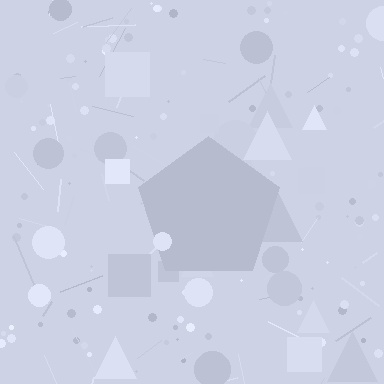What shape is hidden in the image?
A pentagon is hidden in the image.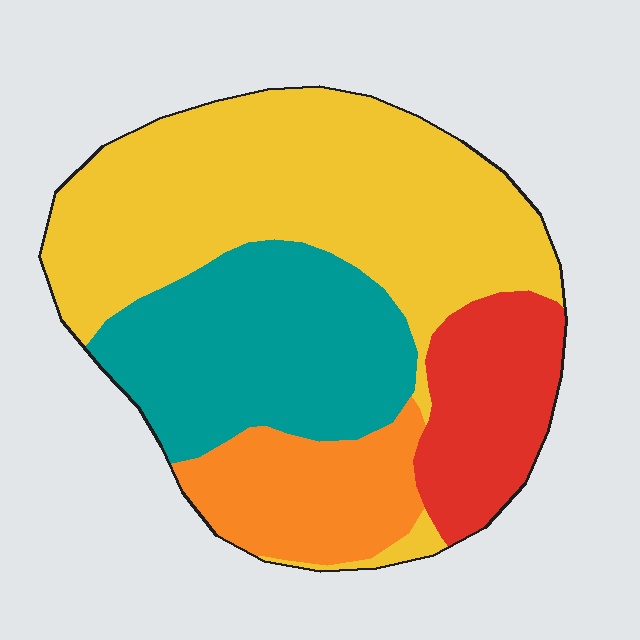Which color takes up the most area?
Yellow, at roughly 45%.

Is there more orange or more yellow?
Yellow.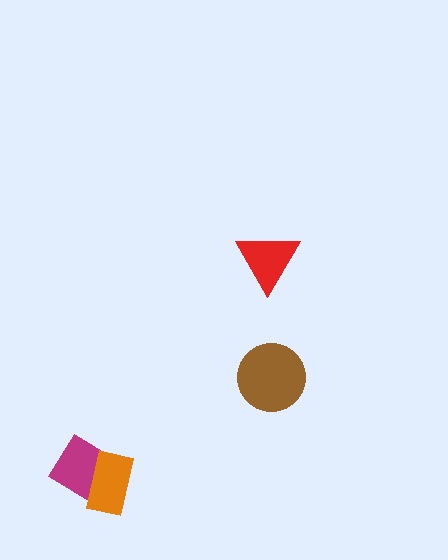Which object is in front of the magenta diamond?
The orange rectangle is in front of the magenta diamond.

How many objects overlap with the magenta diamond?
1 object overlaps with the magenta diamond.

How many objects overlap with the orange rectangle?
1 object overlaps with the orange rectangle.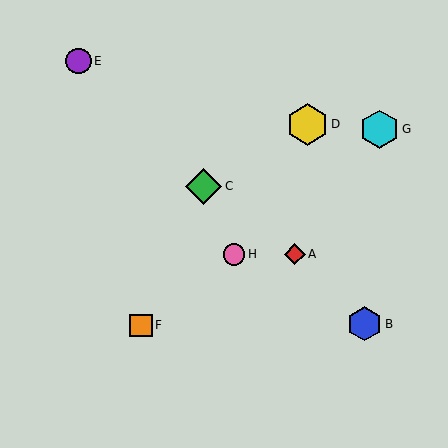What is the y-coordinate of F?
Object F is at y≈325.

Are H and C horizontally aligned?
No, H is at y≈254 and C is at y≈186.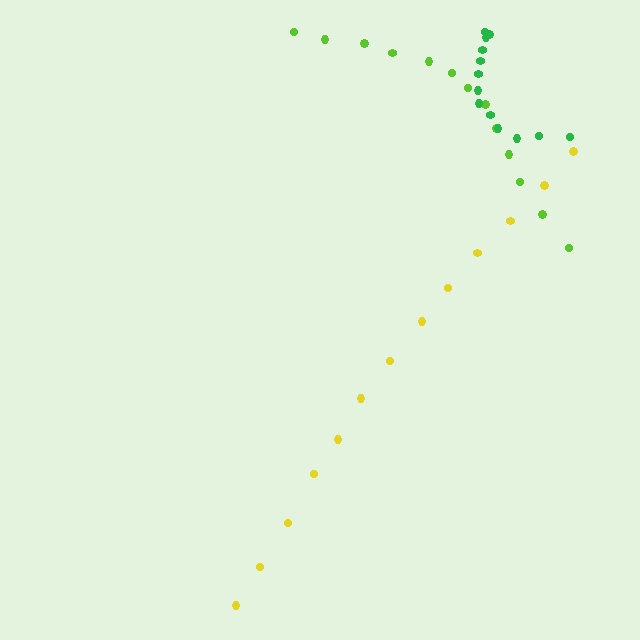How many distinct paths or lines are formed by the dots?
There are 3 distinct paths.